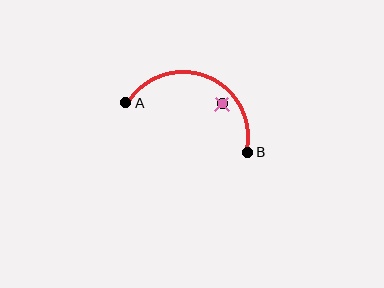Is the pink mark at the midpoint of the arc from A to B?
No — the pink mark does not lie on the arc at all. It sits slightly inside the curve.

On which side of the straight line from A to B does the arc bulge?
The arc bulges above the straight line connecting A and B.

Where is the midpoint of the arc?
The arc midpoint is the point on the curve farthest from the straight line joining A and B. It sits above that line.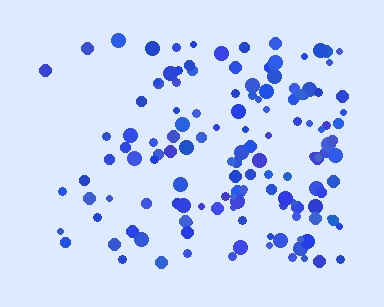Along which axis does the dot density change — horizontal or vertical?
Horizontal.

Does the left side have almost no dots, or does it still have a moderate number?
Still a moderate number, just noticeably fewer than the right.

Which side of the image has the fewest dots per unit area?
The left.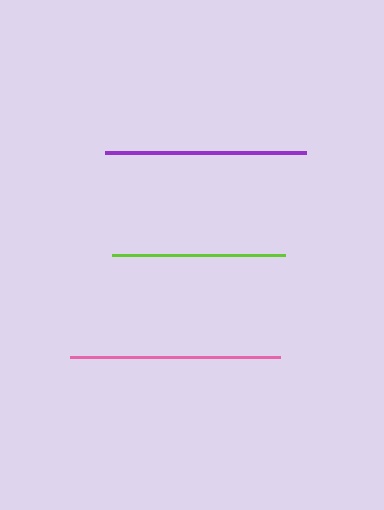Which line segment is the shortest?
The lime line is the shortest at approximately 173 pixels.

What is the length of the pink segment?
The pink segment is approximately 210 pixels long.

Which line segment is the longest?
The pink line is the longest at approximately 210 pixels.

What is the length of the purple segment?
The purple segment is approximately 201 pixels long.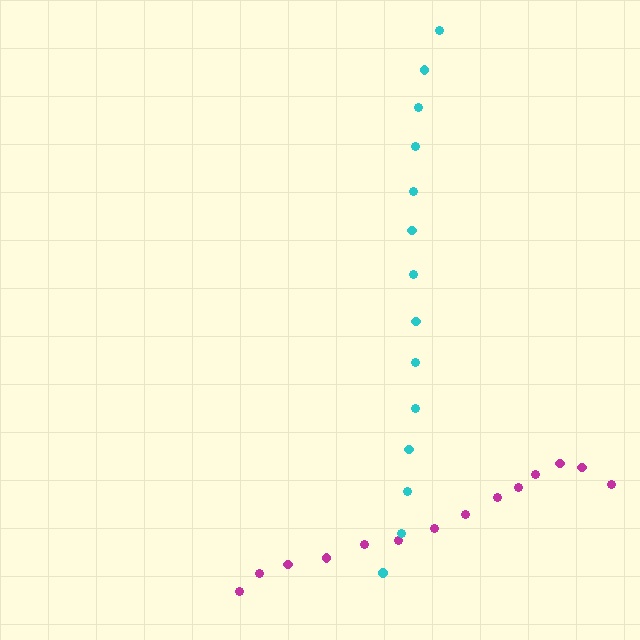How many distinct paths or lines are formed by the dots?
There are 2 distinct paths.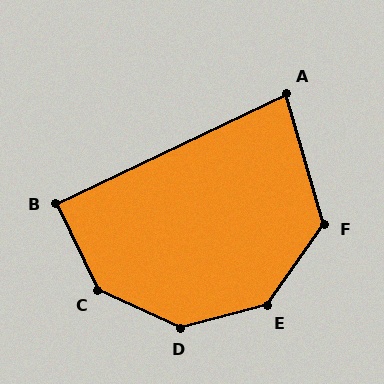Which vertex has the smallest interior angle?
A, at approximately 81 degrees.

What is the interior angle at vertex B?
Approximately 90 degrees (approximately right).